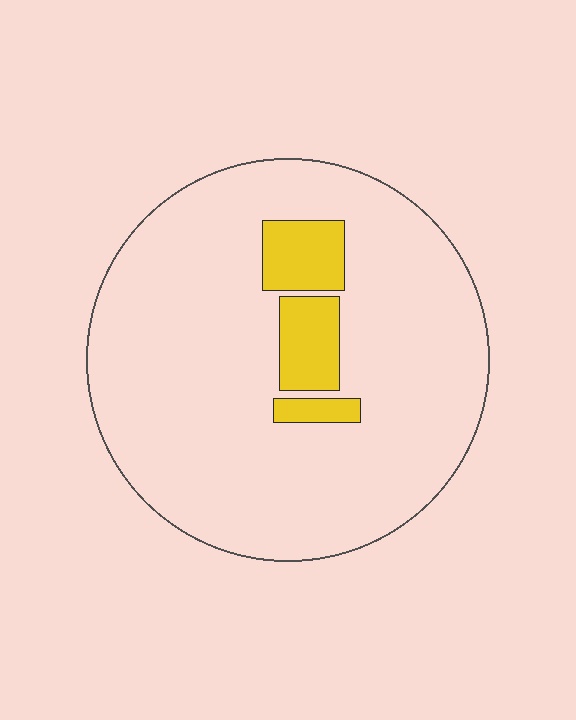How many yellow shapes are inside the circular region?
3.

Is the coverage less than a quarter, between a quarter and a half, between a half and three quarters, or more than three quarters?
Less than a quarter.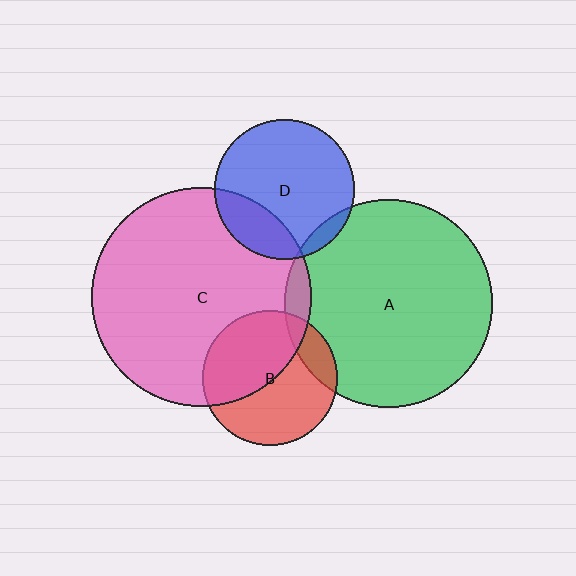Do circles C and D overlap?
Yes.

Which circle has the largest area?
Circle C (pink).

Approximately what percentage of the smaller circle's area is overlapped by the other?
Approximately 25%.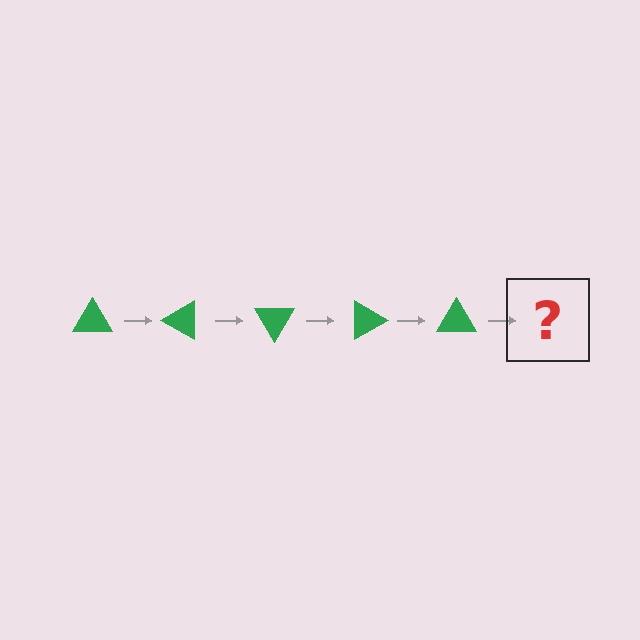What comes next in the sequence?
The next element should be a green triangle rotated 150 degrees.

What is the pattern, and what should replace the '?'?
The pattern is that the triangle rotates 30 degrees each step. The '?' should be a green triangle rotated 150 degrees.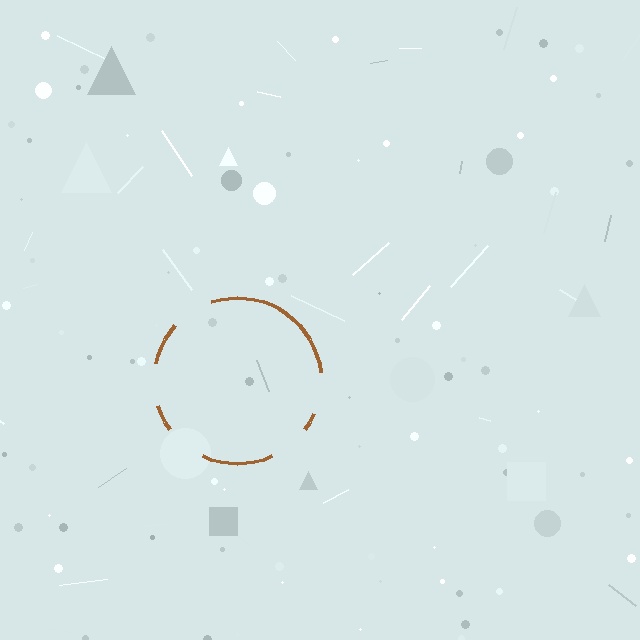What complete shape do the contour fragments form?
The contour fragments form a circle.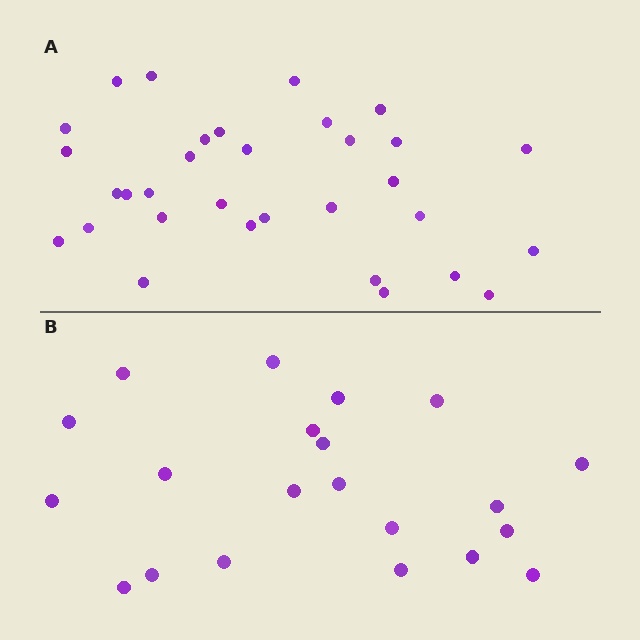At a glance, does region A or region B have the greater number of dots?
Region A (the top region) has more dots.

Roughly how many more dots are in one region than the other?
Region A has roughly 12 or so more dots than region B.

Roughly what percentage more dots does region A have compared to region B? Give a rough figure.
About 50% more.